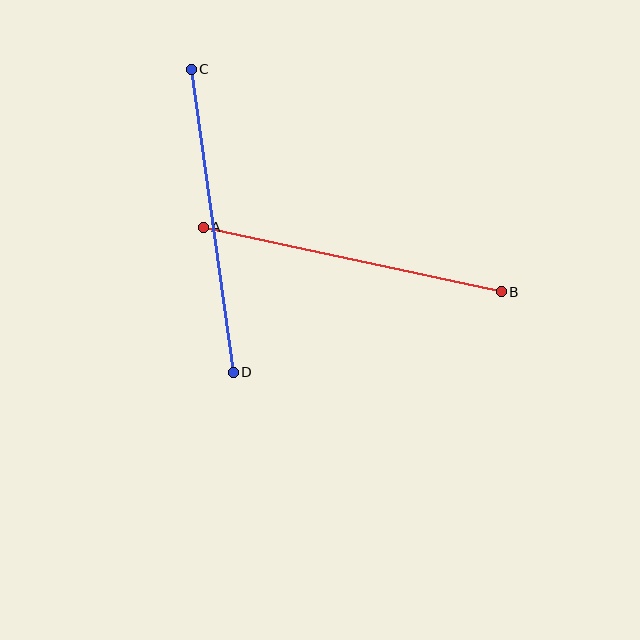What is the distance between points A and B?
The distance is approximately 305 pixels.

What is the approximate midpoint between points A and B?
The midpoint is at approximately (352, 260) pixels.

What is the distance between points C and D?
The distance is approximately 306 pixels.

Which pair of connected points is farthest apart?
Points C and D are farthest apart.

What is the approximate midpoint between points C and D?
The midpoint is at approximately (212, 221) pixels.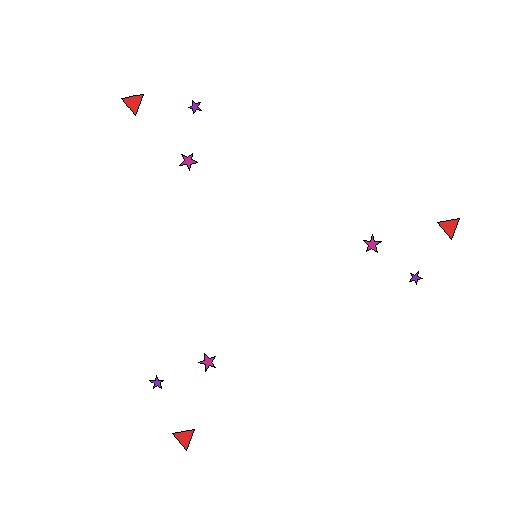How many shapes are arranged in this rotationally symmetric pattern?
There are 9 shapes, arranged in 3 groups of 3.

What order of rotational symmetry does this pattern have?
This pattern has 3-fold rotational symmetry.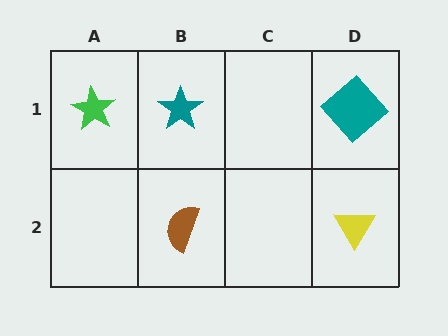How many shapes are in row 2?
2 shapes.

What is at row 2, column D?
A yellow triangle.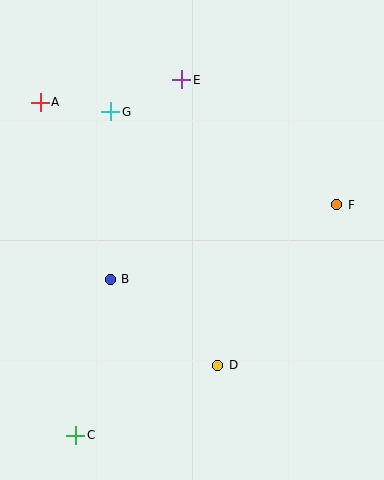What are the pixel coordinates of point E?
Point E is at (182, 80).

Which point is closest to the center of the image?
Point B at (110, 279) is closest to the center.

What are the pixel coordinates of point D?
Point D is at (218, 365).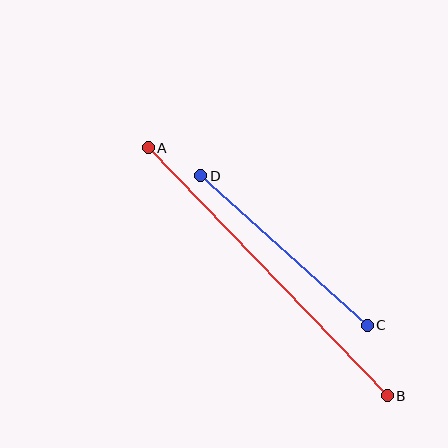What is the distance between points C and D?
The distance is approximately 224 pixels.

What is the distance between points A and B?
The distance is approximately 344 pixels.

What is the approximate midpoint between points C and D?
The midpoint is at approximately (284, 250) pixels.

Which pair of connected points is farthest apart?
Points A and B are farthest apart.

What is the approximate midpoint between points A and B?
The midpoint is at approximately (268, 272) pixels.